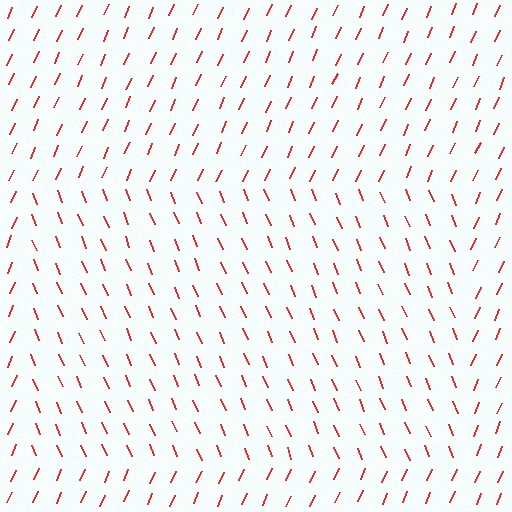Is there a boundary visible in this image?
Yes, there is a texture boundary formed by a change in line orientation.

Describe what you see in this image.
The image is filled with small red line segments. A rectangle region in the image has lines oriented differently from the surrounding lines, creating a visible texture boundary.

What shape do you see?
I see a rectangle.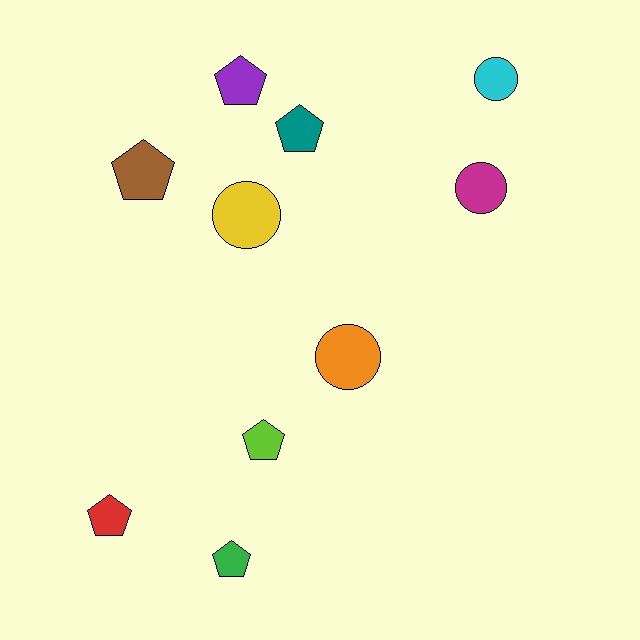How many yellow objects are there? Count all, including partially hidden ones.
There is 1 yellow object.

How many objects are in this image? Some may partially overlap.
There are 10 objects.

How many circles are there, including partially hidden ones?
There are 4 circles.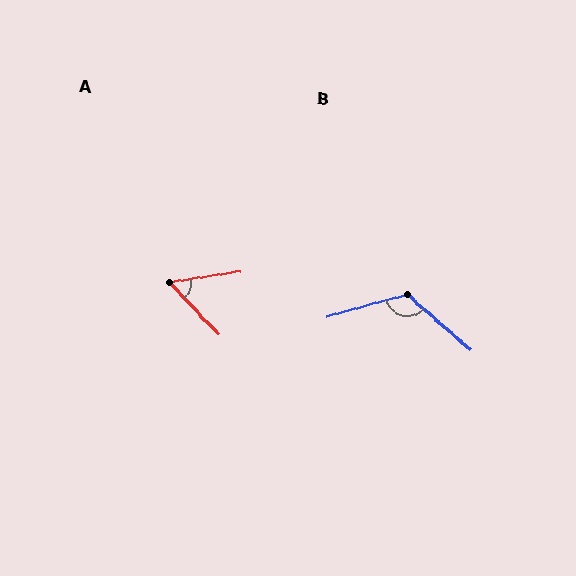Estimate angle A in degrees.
Approximately 56 degrees.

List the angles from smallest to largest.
A (56°), B (123°).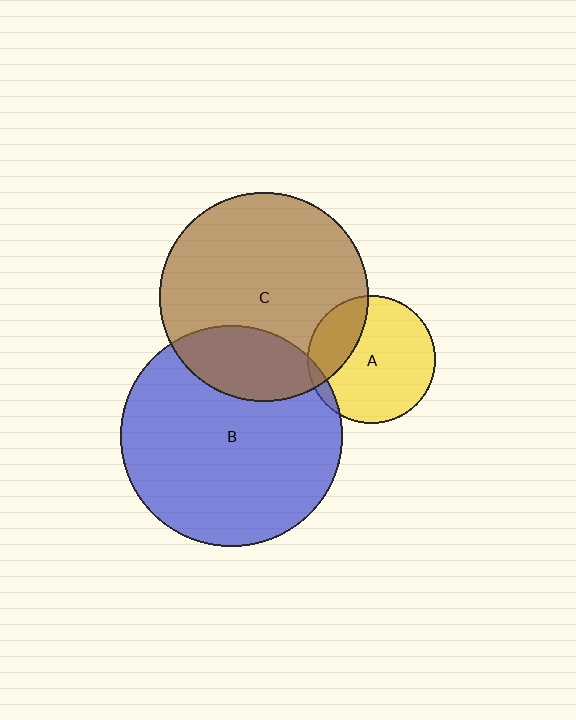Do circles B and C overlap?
Yes.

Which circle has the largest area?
Circle B (blue).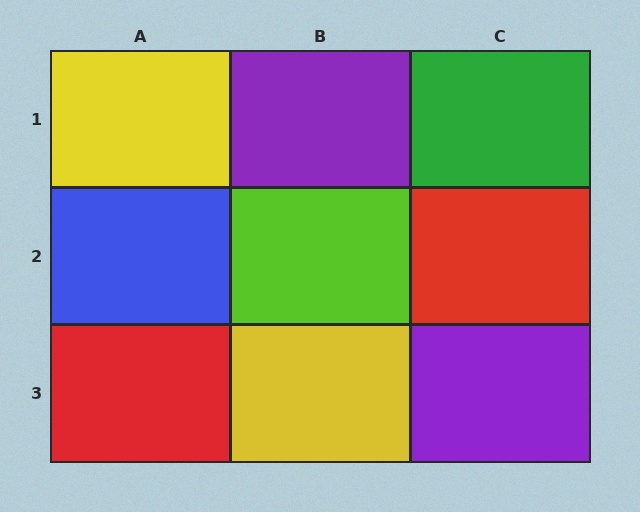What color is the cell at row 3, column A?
Red.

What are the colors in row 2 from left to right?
Blue, lime, red.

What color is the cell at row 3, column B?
Yellow.